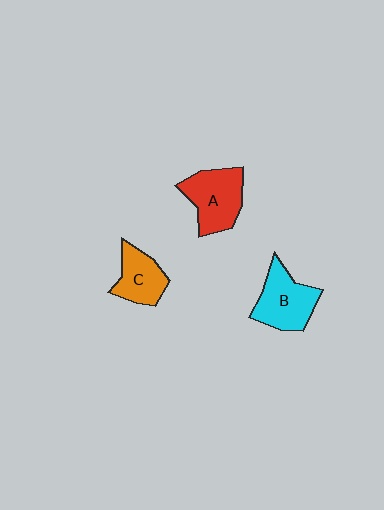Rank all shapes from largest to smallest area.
From largest to smallest: A (red), B (cyan), C (orange).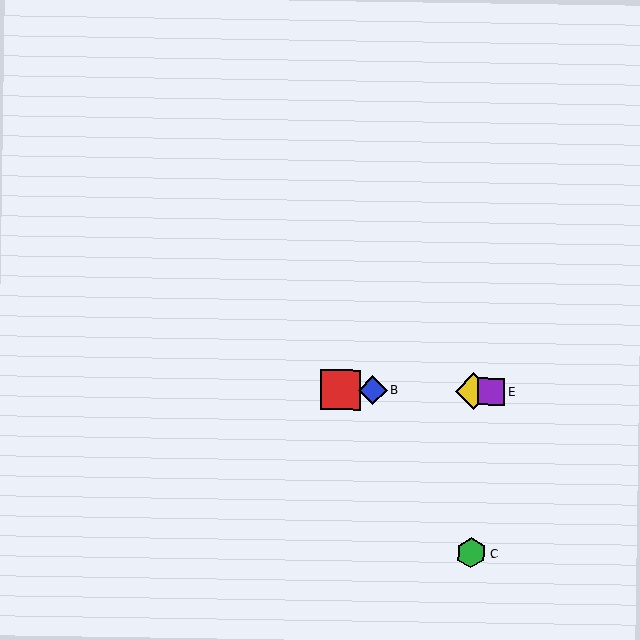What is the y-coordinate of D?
Object D is at y≈392.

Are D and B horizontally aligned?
Yes, both are at y≈392.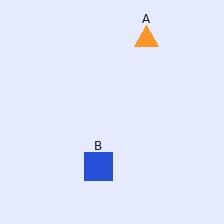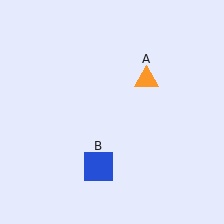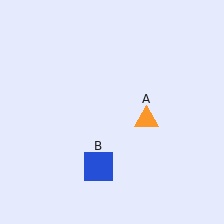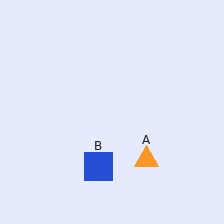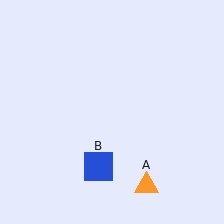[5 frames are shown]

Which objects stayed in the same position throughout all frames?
Blue square (object B) remained stationary.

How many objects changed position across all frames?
1 object changed position: orange triangle (object A).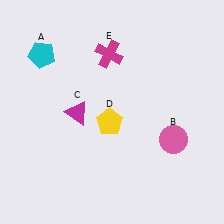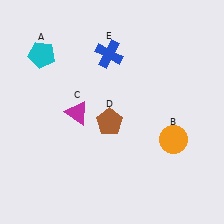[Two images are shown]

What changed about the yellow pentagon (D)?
In Image 1, D is yellow. In Image 2, it changed to brown.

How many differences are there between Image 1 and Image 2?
There are 3 differences between the two images.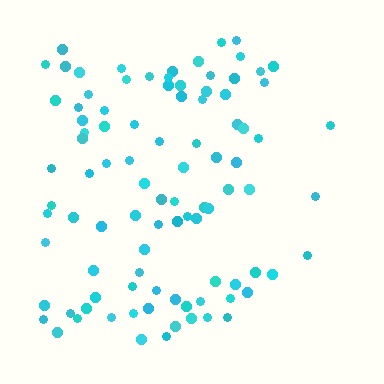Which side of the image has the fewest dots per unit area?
The right.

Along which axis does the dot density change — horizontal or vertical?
Horizontal.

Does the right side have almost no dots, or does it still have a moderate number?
Still a moderate number, just noticeably fewer than the left.